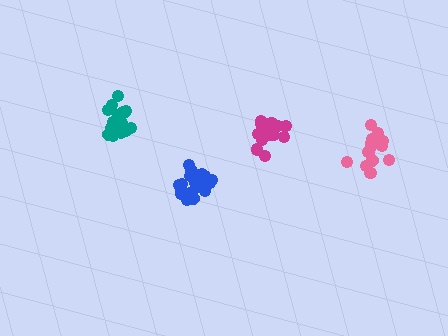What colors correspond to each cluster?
The clusters are colored: pink, magenta, teal, blue.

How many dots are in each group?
Group 1: 16 dots, Group 2: 15 dots, Group 3: 17 dots, Group 4: 21 dots (69 total).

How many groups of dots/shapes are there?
There are 4 groups.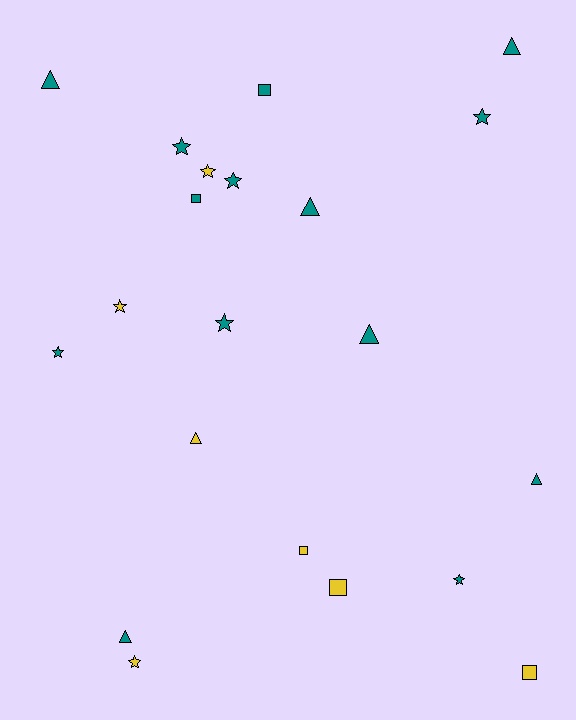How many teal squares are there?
There are 2 teal squares.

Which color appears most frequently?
Teal, with 14 objects.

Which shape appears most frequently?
Star, with 9 objects.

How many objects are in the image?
There are 21 objects.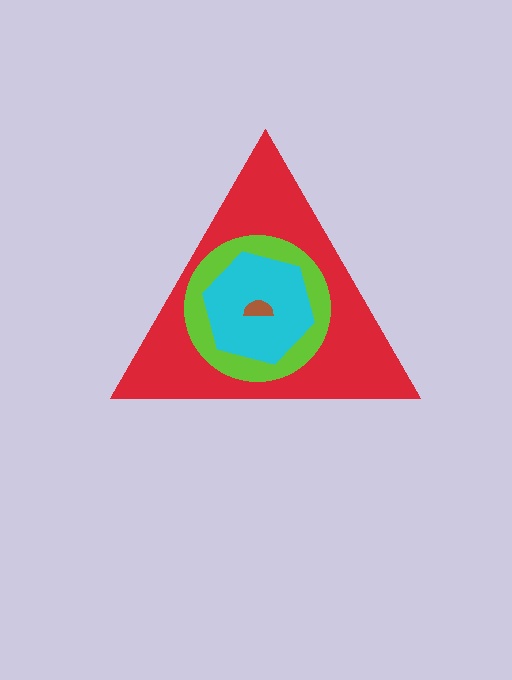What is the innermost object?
The brown semicircle.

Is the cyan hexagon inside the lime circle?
Yes.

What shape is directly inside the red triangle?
The lime circle.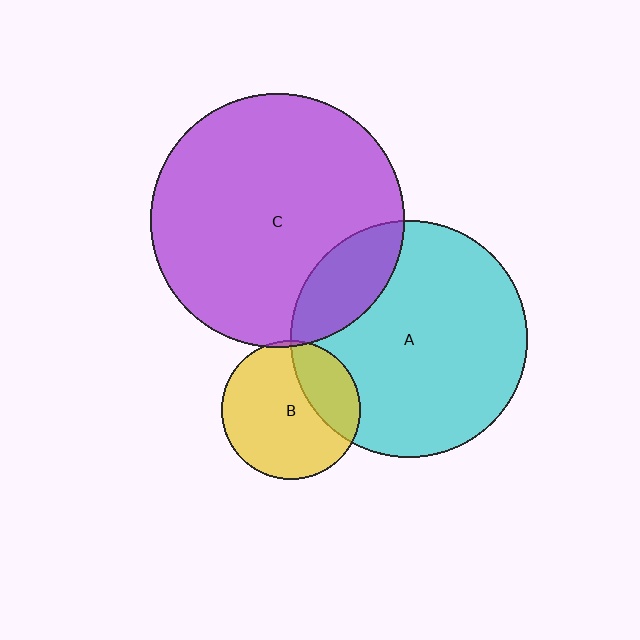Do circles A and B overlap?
Yes.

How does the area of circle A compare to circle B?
Approximately 2.9 times.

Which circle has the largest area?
Circle C (purple).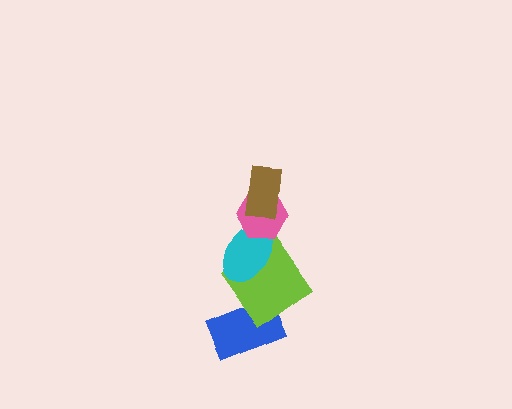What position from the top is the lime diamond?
The lime diamond is 4th from the top.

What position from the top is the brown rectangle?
The brown rectangle is 1st from the top.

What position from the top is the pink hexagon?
The pink hexagon is 2nd from the top.